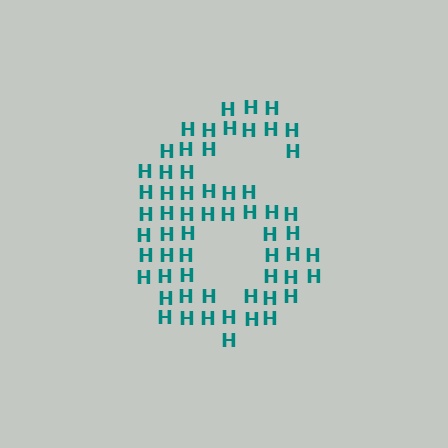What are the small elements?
The small elements are letter H's.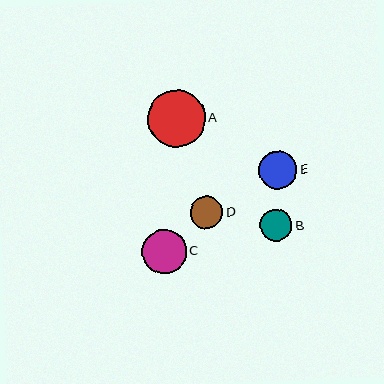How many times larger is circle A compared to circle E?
Circle A is approximately 1.5 times the size of circle E.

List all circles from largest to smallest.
From largest to smallest: A, C, E, D, B.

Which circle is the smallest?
Circle B is the smallest with a size of approximately 32 pixels.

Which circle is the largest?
Circle A is the largest with a size of approximately 58 pixels.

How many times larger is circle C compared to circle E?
Circle C is approximately 1.2 times the size of circle E.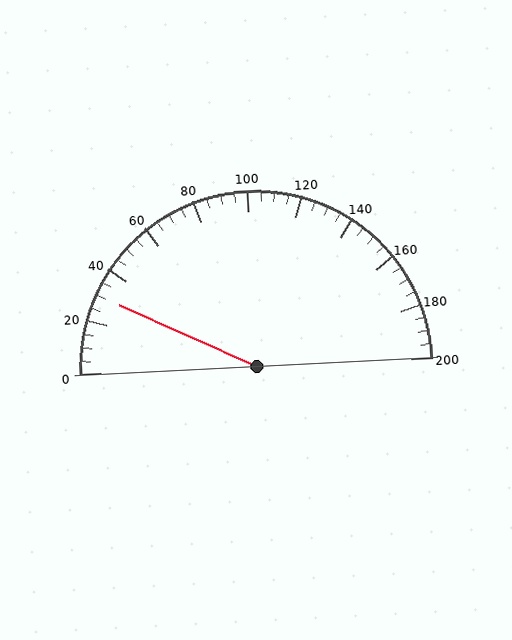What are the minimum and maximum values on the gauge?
The gauge ranges from 0 to 200.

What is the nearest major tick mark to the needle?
The nearest major tick mark is 40.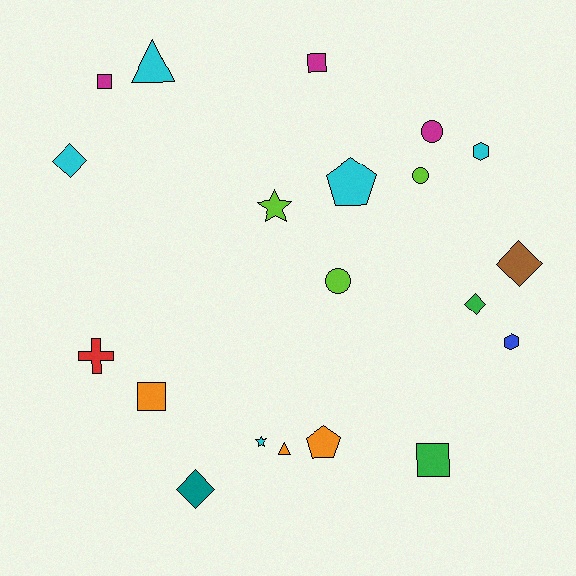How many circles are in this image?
There are 3 circles.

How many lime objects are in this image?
There are 3 lime objects.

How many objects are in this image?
There are 20 objects.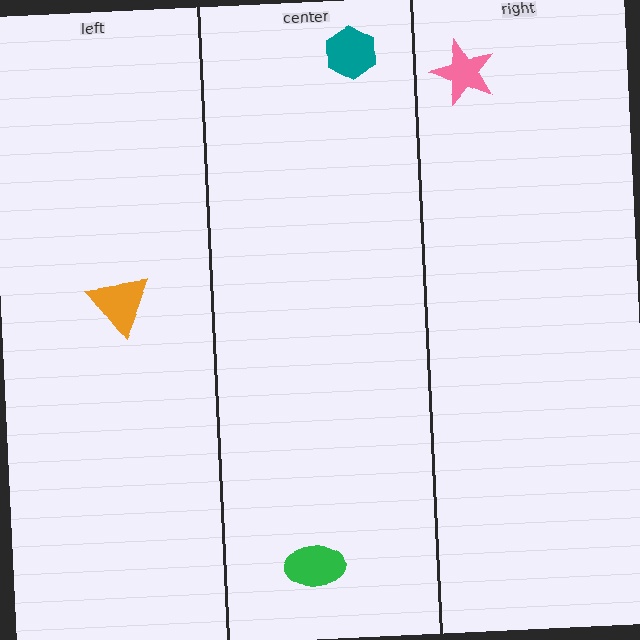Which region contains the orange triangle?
The left region.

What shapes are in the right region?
The pink star.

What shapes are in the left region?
The orange triangle.